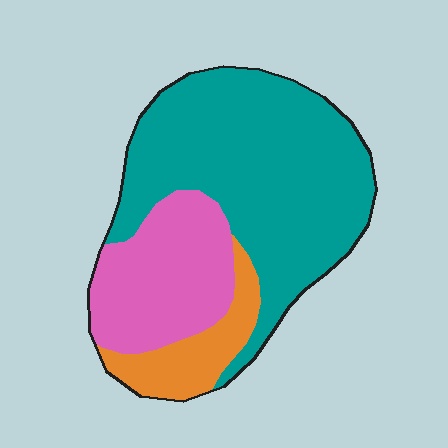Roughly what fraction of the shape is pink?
Pink covers about 25% of the shape.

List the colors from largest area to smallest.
From largest to smallest: teal, pink, orange.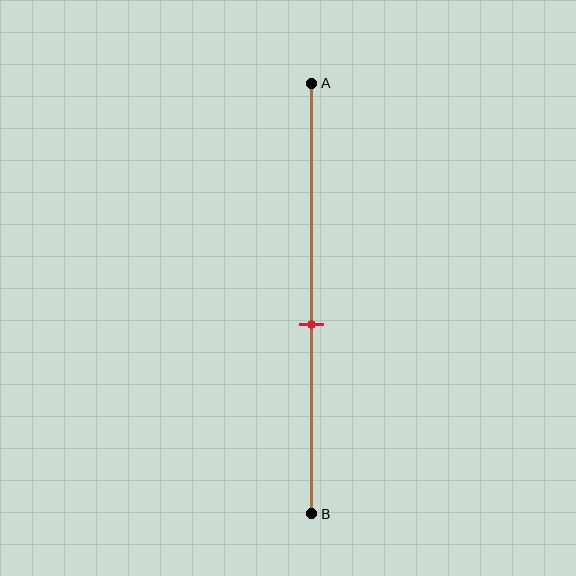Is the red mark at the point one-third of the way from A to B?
No, the mark is at about 55% from A, not at the 33% one-third point.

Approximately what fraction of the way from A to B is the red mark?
The red mark is approximately 55% of the way from A to B.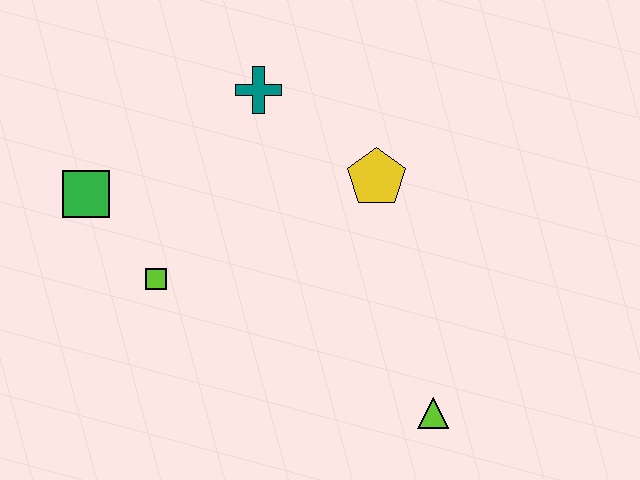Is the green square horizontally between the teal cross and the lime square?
No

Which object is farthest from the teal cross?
The lime triangle is farthest from the teal cross.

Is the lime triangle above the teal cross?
No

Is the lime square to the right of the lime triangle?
No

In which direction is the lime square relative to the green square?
The lime square is below the green square.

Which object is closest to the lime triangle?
The yellow pentagon is closest to the lime triangle.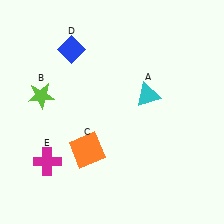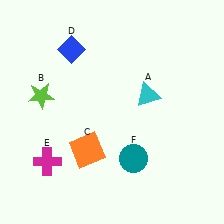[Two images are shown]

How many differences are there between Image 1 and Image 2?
There is 1 difference between the two images.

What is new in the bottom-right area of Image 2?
A teal circle (F) was added in the bottom-right area of Image 2.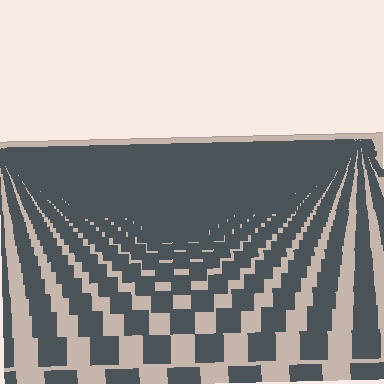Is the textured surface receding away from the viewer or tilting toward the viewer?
The surface is receding away from the viewer. Texture elements get smaller and denser toward the top.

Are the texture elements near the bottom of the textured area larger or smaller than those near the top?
Larger. Near the bottom, elements are closer to the viewer and appear at a bigger on-screen size.